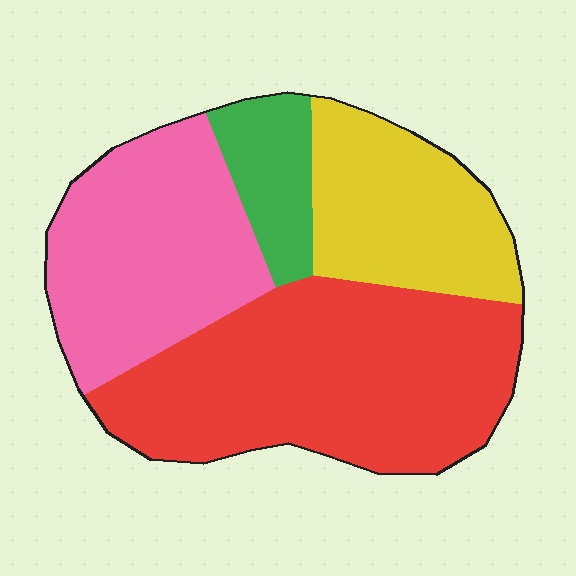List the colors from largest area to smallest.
From largest to smallest: red, pink, yellow, green.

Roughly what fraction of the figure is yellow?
Yellow covers around 20% of the figure.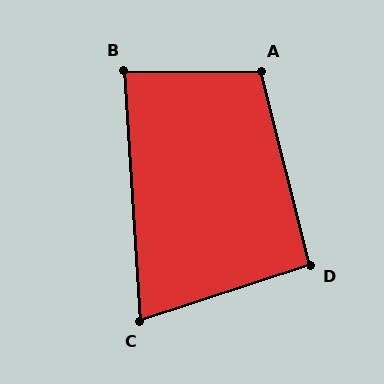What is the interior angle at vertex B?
Approximately 86 degrees (approximately right).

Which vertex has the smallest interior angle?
C, at approximately 76 degrees.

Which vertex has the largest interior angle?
A, at approximately 104 degrees.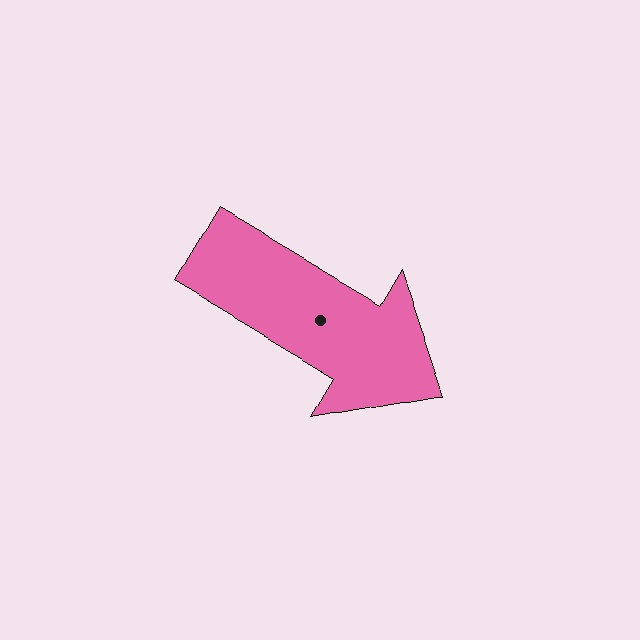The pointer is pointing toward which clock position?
Roughly 4 o'clock.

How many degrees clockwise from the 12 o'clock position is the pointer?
Approximately 121 degrees.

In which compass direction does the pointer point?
Southeast.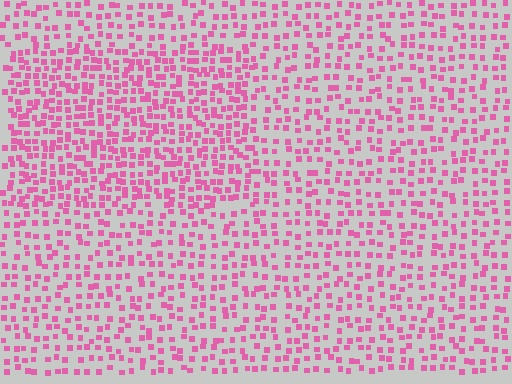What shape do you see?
I see a rectangle.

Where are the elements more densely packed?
The elements are more densely packed inside the rectangle boundary.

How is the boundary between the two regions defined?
The boundary is defined by a change in element density (approximately 1.7x ratio). All elements are the same color, size, and shape.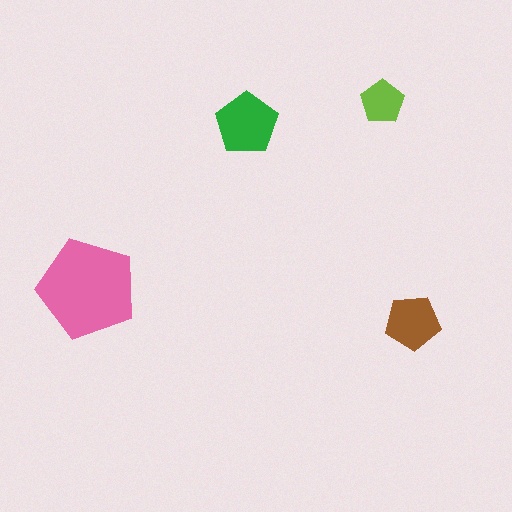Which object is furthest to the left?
The pink pentagon is leftmost.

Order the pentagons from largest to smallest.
the pink one, the green one, the brown one, the lime one.